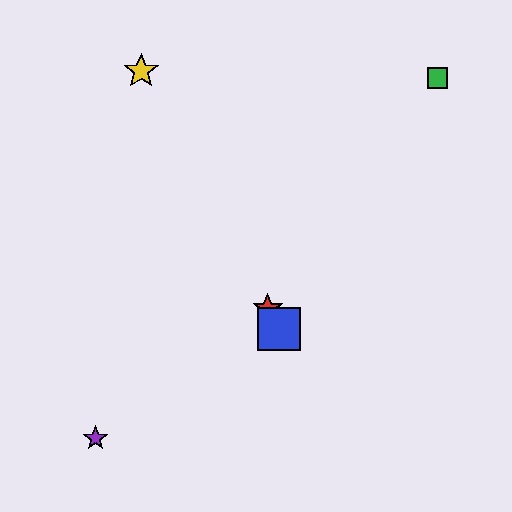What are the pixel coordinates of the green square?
The green square is at (437, 78).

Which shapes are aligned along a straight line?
The red star, the blue square, the yellow star are aligned along a straight line.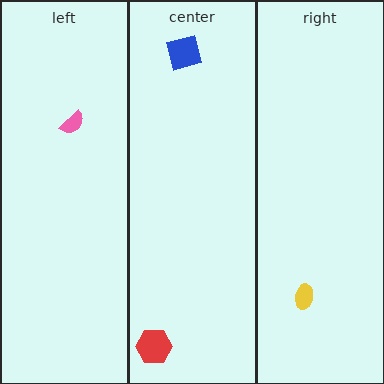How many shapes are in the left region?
1.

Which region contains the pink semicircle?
The left region.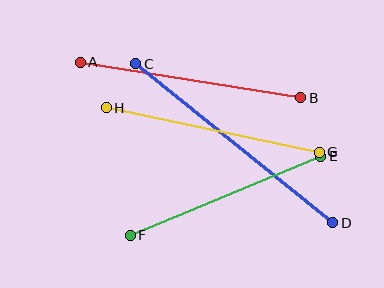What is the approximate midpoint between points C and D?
The midpoint is at approximately (234, 143) pixels.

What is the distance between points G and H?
The distance is approximately 218 pixels.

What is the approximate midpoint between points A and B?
The midpoint is at approximately (190, 80) pixels.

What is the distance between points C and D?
The distance is approximately 253 pixels.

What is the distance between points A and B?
The distance is approximately 223 pixels.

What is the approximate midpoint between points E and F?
The midpoint is at approximately (226, 196) pixels.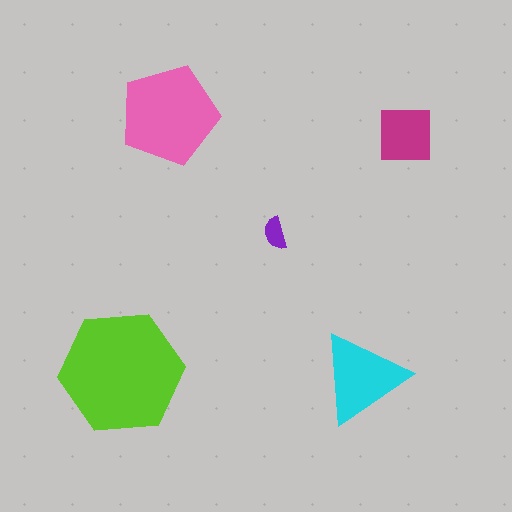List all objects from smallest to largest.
The purple semicircle, the magenta square, the cyan triangle, the pink pentagon, the lime hexagon.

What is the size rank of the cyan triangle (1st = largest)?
3rd.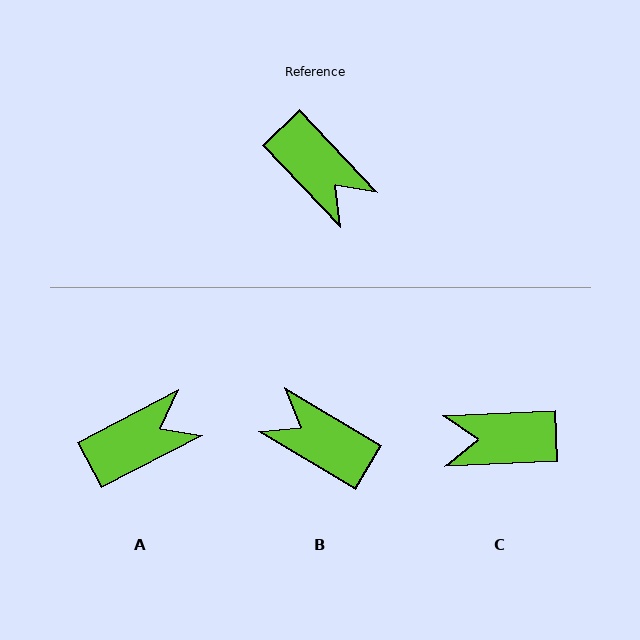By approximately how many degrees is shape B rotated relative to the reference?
Approximately 164 degrees clockwise.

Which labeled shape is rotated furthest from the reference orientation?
B, about 164 degrees away.